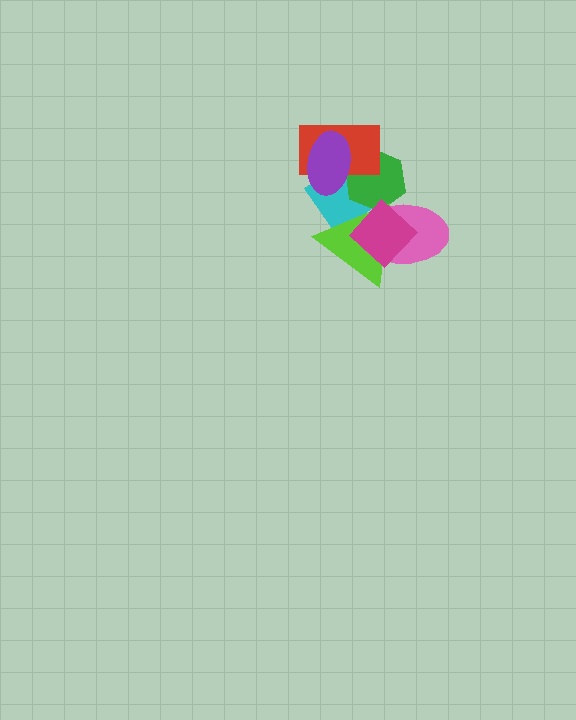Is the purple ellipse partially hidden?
No, no other shape covers it.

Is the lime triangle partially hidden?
Yes, it is partially covered by another shape.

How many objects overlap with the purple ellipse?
3 objects overlap with the purple ellipse.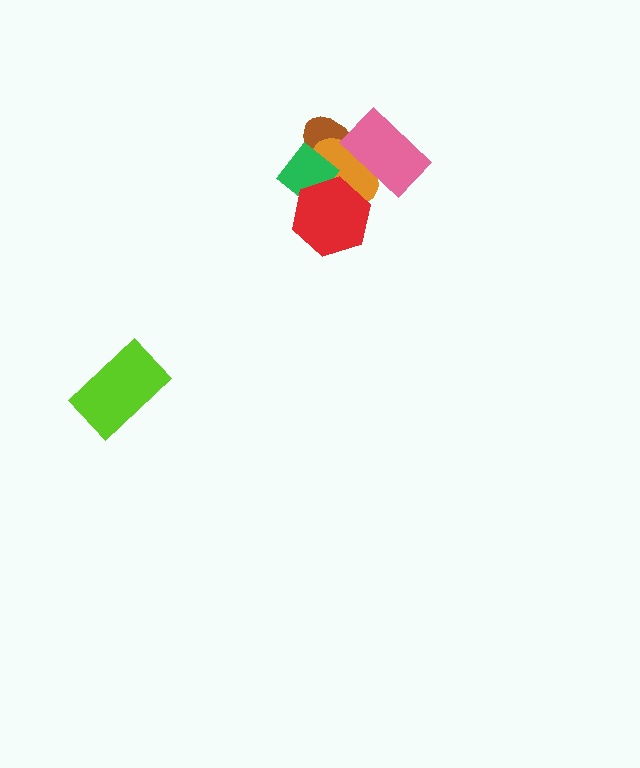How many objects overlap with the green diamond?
3 objects overlap with the green diamond.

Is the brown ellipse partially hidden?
Yes, it is partially covered by another shape.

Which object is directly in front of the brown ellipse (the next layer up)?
The orange ellipse is directly in front of the brown ellipse.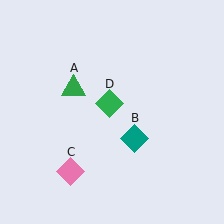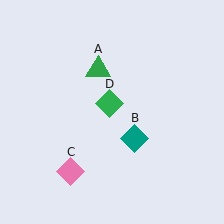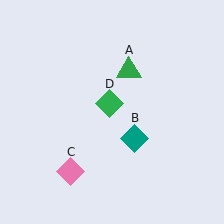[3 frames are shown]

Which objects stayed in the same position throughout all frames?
Teal diamond (object B) and pink diamond (object C) and green diamond (object D) remained stationary.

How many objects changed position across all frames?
1 object changed position: green triangle (object A).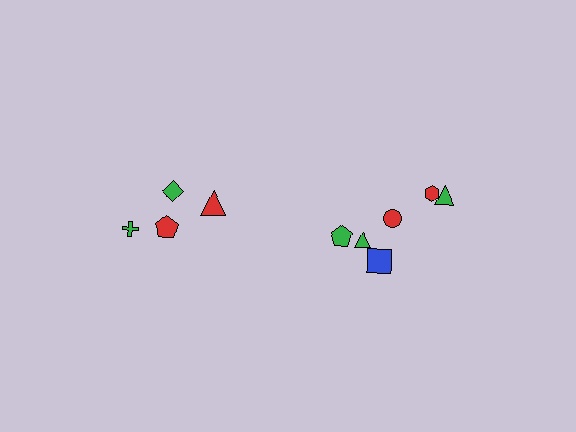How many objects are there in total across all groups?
There are 10 objects.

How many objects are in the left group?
There are 4 objects.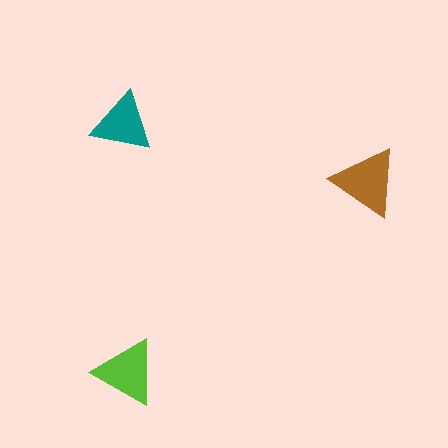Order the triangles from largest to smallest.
the brown one, the lime one, the teal one.